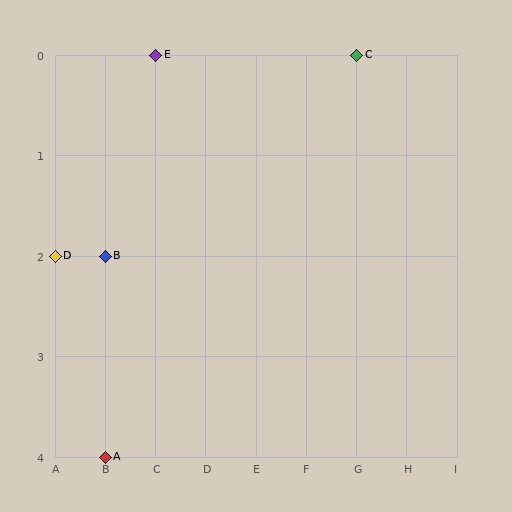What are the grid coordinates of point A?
Point A is at grid coordinates (B, 4).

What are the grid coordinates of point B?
Point B is at grid coordinates (B, 2).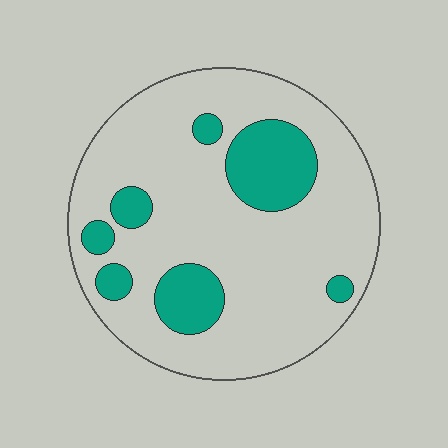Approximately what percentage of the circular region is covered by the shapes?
Approximately 20%.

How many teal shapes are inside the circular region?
7.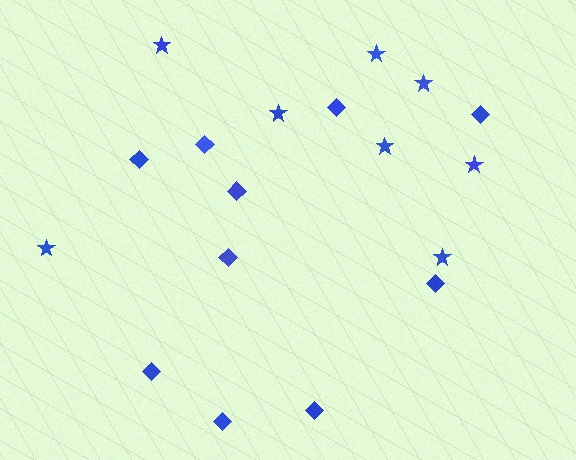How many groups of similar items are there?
There are 2 groups: one group of stars (8) and one group of diamonds (10).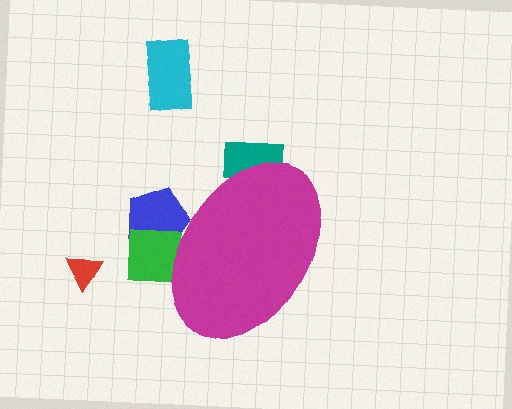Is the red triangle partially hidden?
No, the red triangle is fully visible.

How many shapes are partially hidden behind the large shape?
3 shapes are partially hidden.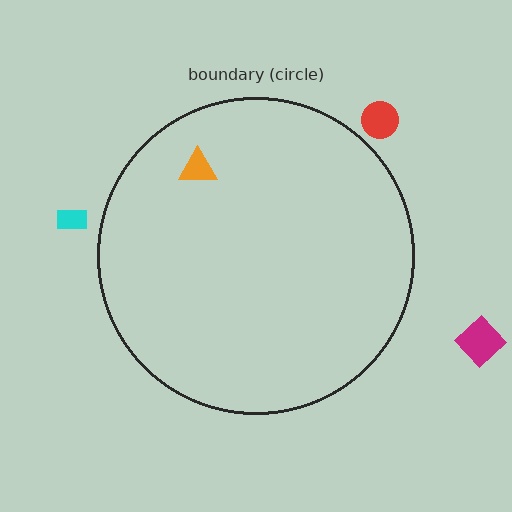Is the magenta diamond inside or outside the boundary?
Outside.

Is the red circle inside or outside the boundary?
Outside.